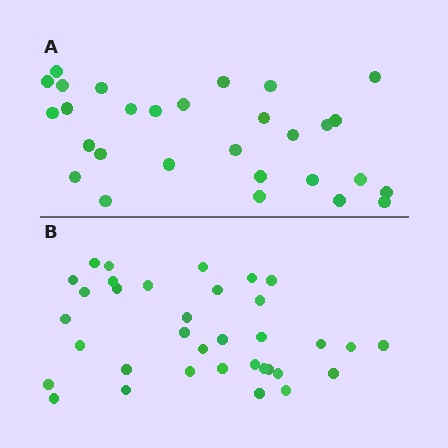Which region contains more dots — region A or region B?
Region B (the bottom region) has more dots.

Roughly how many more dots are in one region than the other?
Region B has about 6 more dots than region A.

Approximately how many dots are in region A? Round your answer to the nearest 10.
About 30 dots. (The exact count is 29, which rounds to 30.)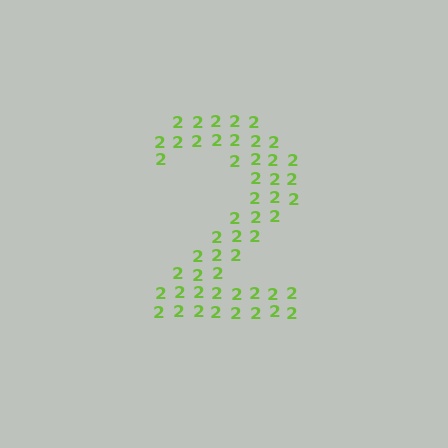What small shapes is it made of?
It is made of small digit 2's.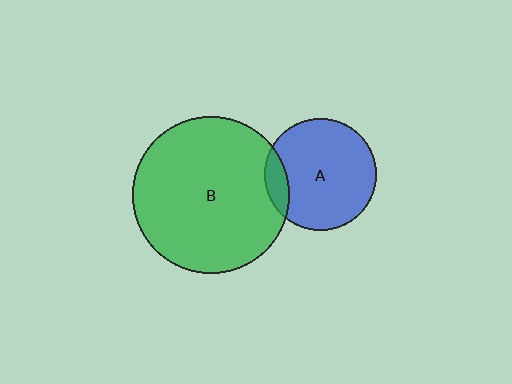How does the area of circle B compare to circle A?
Approximately 2.0 times.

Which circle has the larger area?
Circle B (green).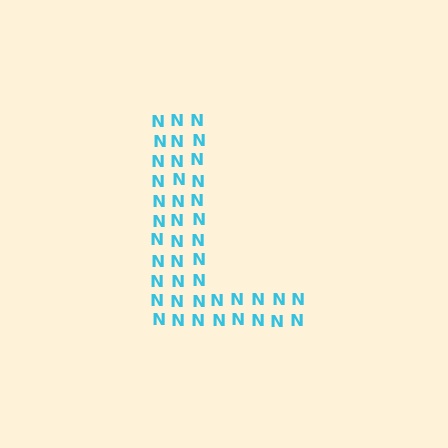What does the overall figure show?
The overall figure shows the letter L.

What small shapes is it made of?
It is made of small letter N's.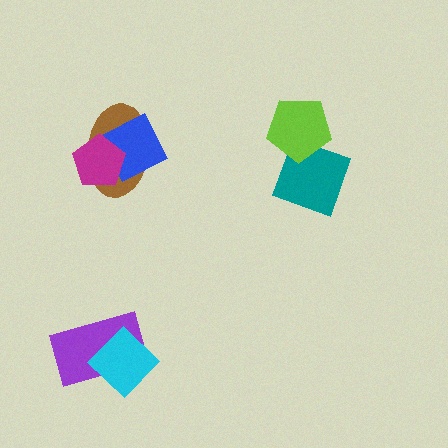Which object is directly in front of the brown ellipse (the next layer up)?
The blue square is directly in front of the brown ellipse.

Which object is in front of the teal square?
The lime pentagon is in front of the teal square.